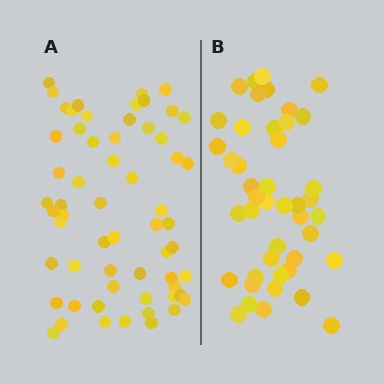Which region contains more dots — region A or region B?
Region A (the left region) has more dots.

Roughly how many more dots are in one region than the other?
Region A has approximately 15 more dots than region B.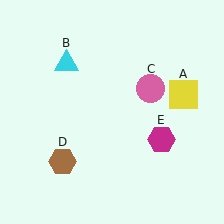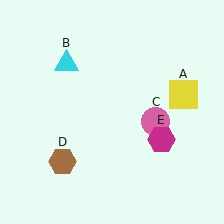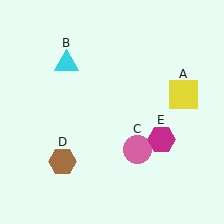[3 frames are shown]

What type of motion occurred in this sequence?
The pink circle (object C) rotated clockwise around the center of the scene.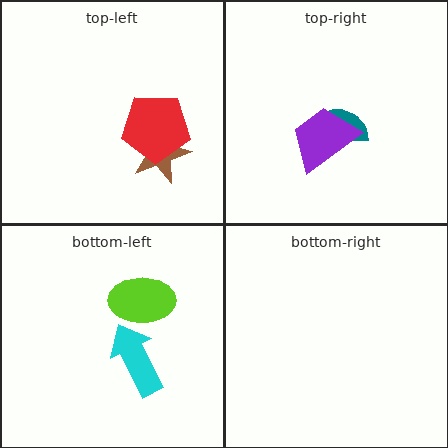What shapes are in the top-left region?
The brown star, the red pentagon.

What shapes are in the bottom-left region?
The cyan arrow, the lime ellipse.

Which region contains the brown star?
The top-left region.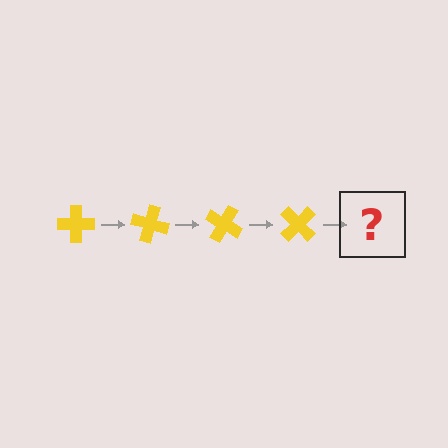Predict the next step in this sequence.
The next step is a yellow cross rotated 60 degrees.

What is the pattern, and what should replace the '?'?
The pattern is that the cross rotates 15 degrees each step. The '?' should be a yellow cross rotated 60 degrees.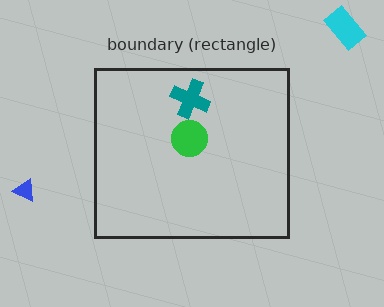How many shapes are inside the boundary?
2 inside, 2 outside.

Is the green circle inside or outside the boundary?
Inside.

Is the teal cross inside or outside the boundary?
Inside.